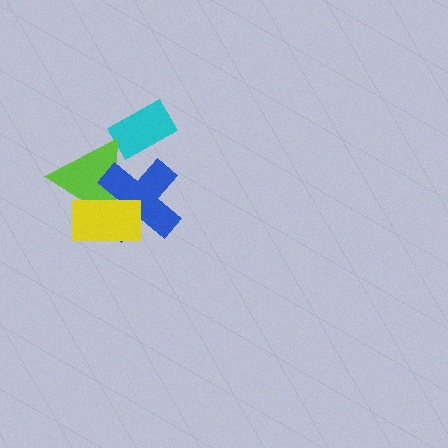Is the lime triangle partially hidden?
Yes, it is partially covered by another shape.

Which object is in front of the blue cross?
The yellow rectangle is in front of the blue cross.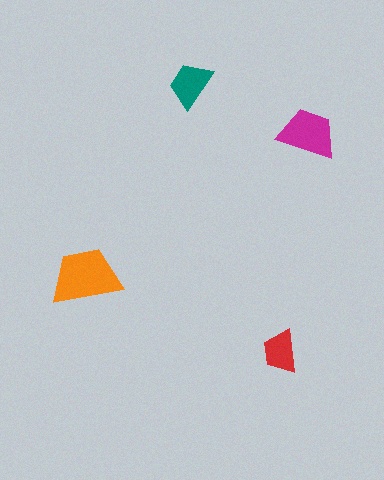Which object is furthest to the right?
The magenta trapezoid is rightmost.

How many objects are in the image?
There are 4 objects in the image.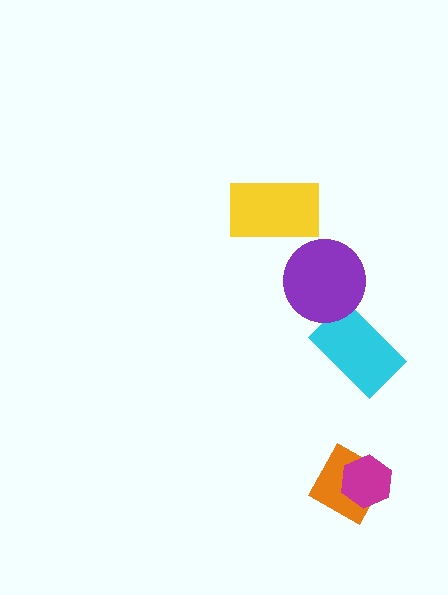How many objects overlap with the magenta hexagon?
1 object overlaps with the magenta hexagon.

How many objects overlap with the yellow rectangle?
0 objects overlap with the yellow rectangle.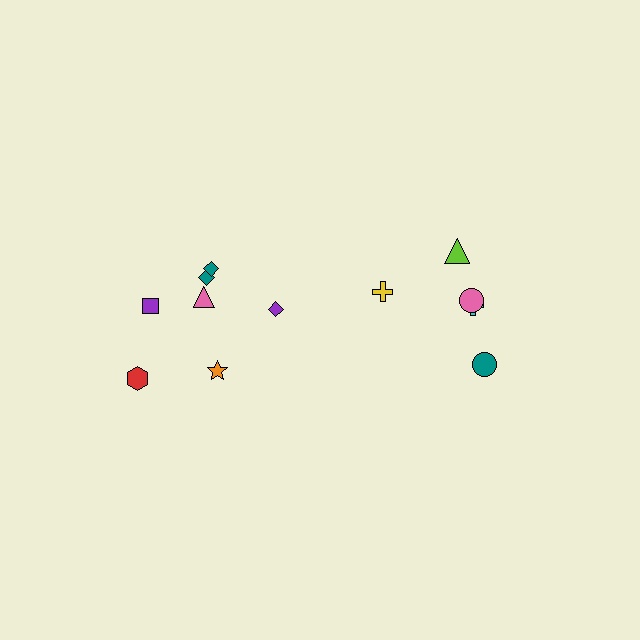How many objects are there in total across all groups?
There are 12 objects.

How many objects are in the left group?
There are 7 objects.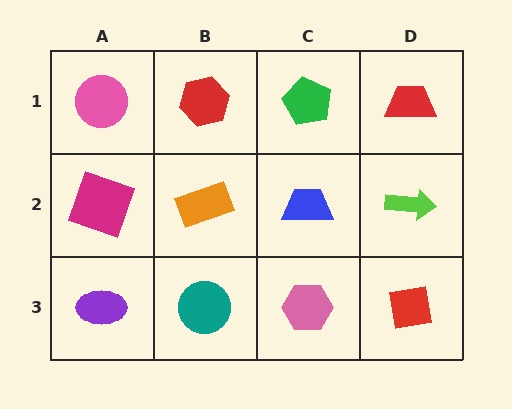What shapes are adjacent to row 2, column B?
A red hexagon (row 1, column B), a teal circle (row 3, column B), a magenta square (row 2, column A), a blue trapezoid (row 2, column C).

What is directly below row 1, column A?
A magenta square.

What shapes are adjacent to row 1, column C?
A blue trapezoid (row 2, column C), a red hexagon (row 1, column B), a red trapezoid (row 1, column D).